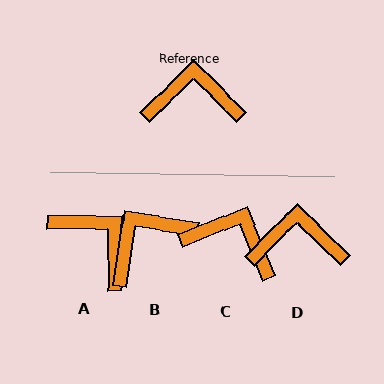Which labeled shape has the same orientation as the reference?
D.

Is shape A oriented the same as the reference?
No, it is off by about 45 degrees.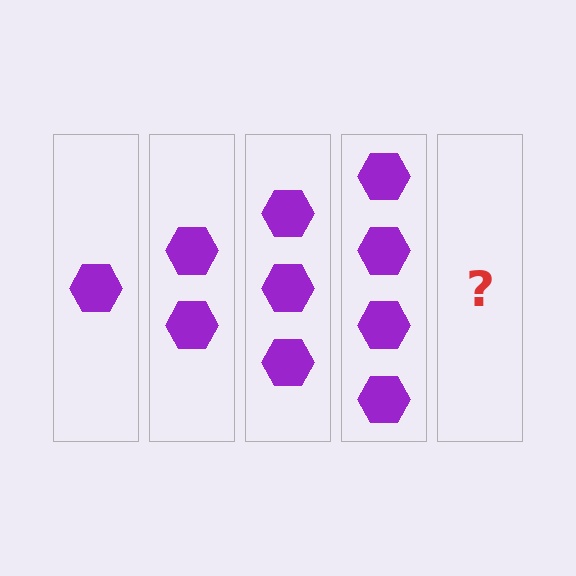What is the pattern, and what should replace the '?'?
The pattern is that each step adds one more hexagon. The '?' should be 5 hexagons.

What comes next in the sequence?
The next element should be 5 hexagons.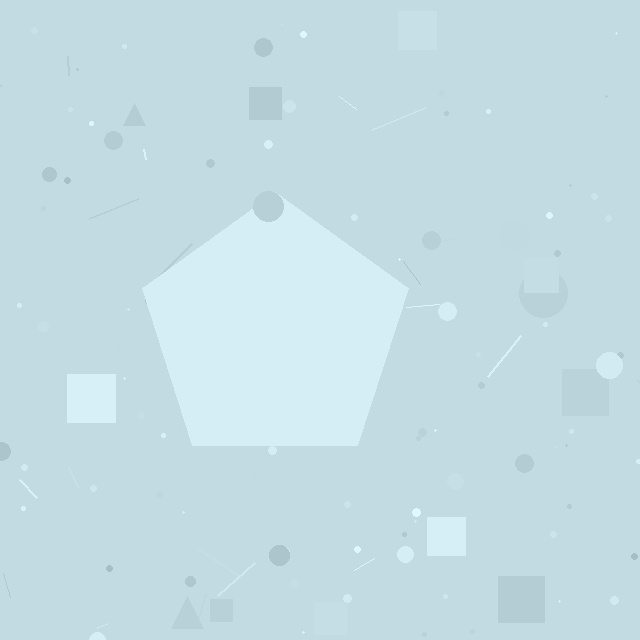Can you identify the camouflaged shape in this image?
The camouflaged shape is a pentagon.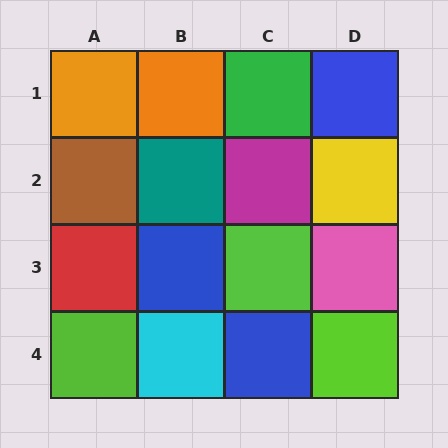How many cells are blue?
3 cells are blue.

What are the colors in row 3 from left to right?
Red, blue, lime, pink.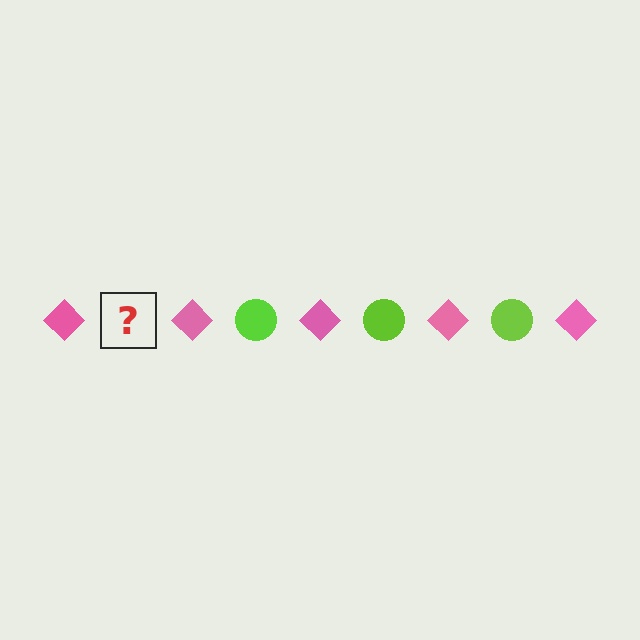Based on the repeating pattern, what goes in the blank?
The blank should be a lime circle.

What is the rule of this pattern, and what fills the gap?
The rule is that the pattern alternates between pink diamond and lime circle. The gap should be filled with a lime circle.